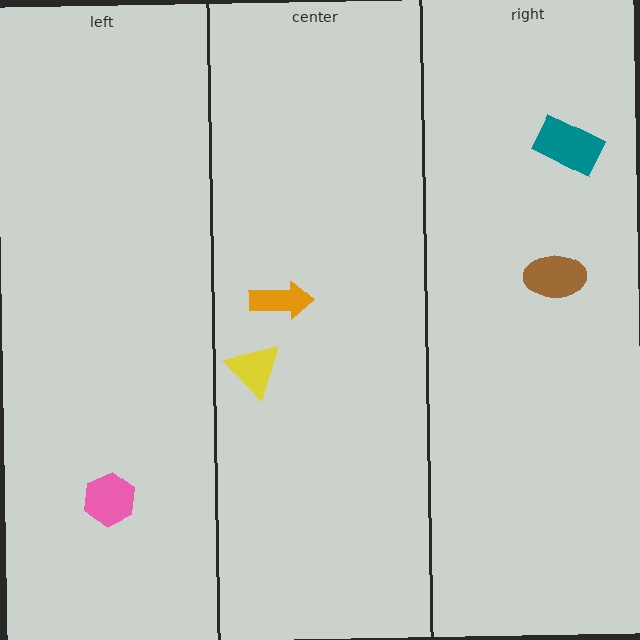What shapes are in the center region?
The yellow triangle, the orange arrow.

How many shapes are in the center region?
2.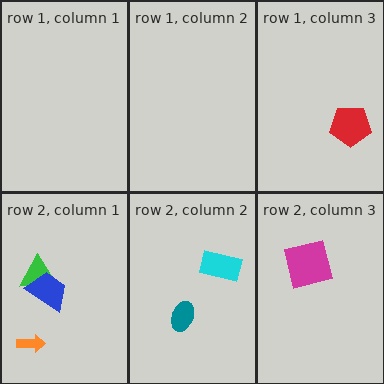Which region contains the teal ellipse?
The row 2, column 2 region.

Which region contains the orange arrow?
The row 2, column 1 region.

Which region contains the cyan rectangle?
The row 2, column 2 region.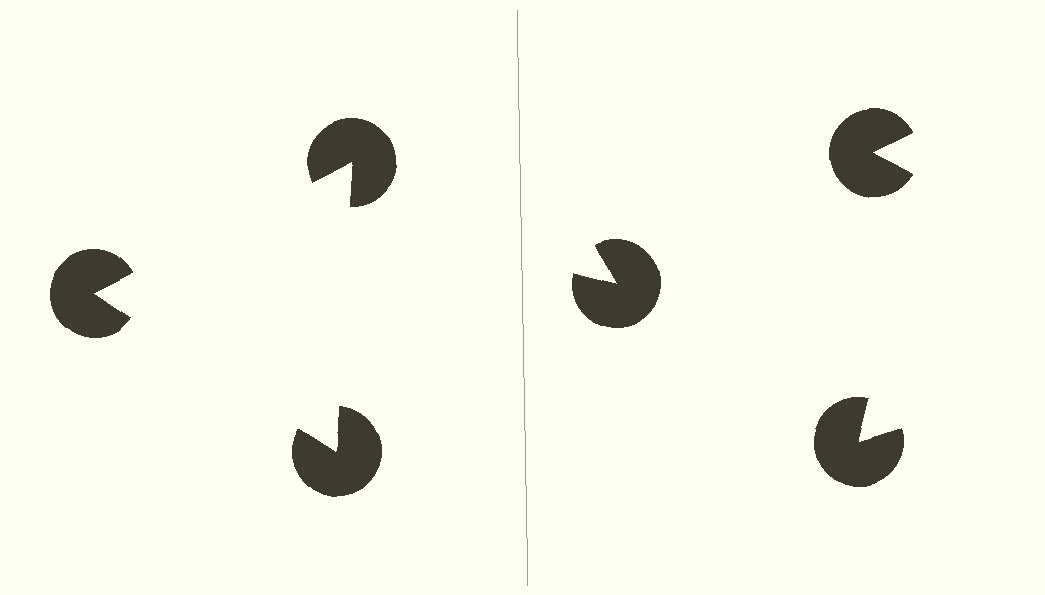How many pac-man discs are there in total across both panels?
6 — 3 on each side.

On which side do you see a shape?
An illusory triangle appears on the left side. On the right side the wedge cuts are rotated, so no coherent shape forms.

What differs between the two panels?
The pac-man discs are positioned identically on both sides; only the wedge orientations differ. On the left they align to a triangle; on the right they are misaligned.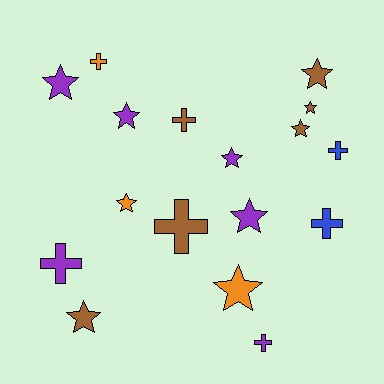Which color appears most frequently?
Brown, with 6 objects.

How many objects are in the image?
There are 17 objects.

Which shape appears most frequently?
Star, with 10 objects.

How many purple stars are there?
There are 4 purple stars.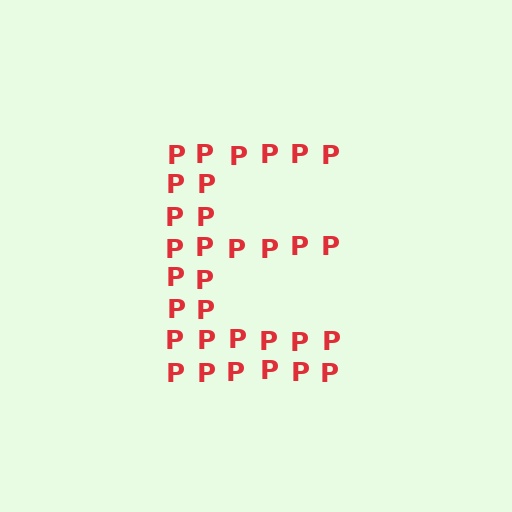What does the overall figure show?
The overall figure shows the letter E.